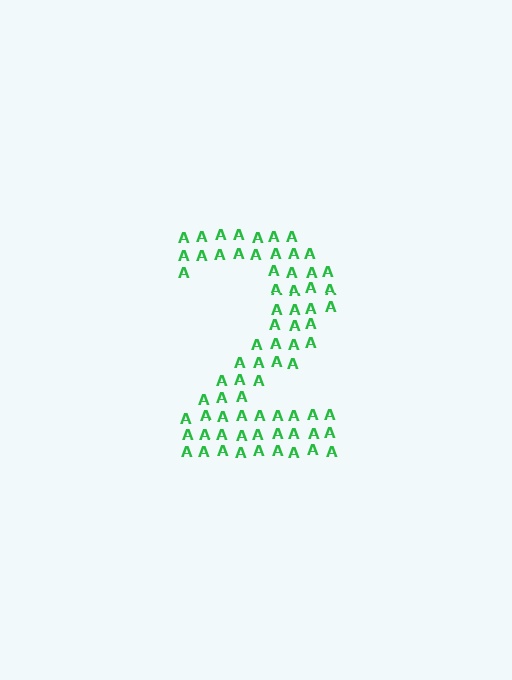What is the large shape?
The large shape is the digit 2.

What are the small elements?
The small elements are letter A's.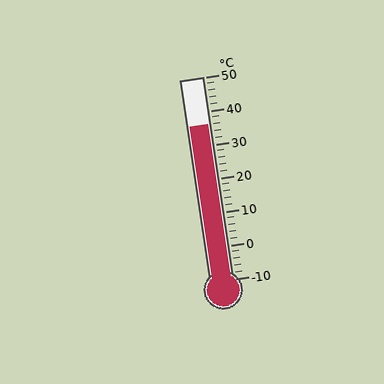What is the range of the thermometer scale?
The thermometer scale ranges from -10°C to 50°C.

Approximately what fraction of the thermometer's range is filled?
The thermometer is filled to approximately 75% of its range.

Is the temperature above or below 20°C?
The temperature is above 20°C.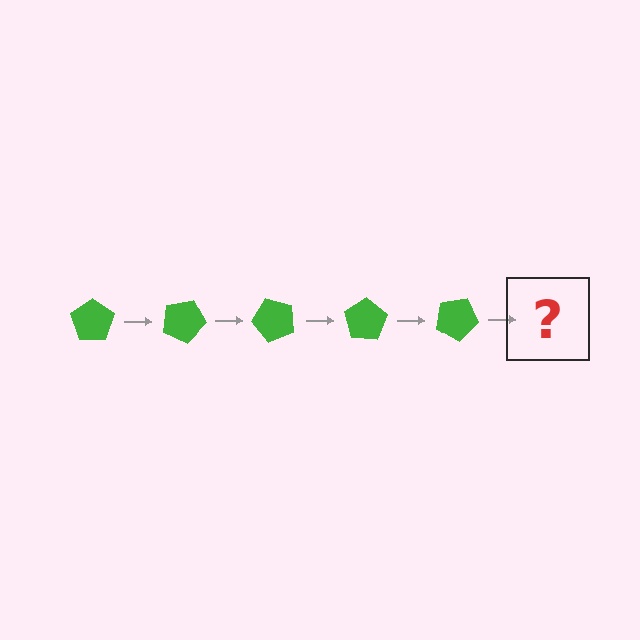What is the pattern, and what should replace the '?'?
The pattern is that the pentagon rotates 25 degrees each step. The '?' should be a green pentagon rotated 125 degrees.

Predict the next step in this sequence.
The next step is a green pentagon rotated 125 degrees.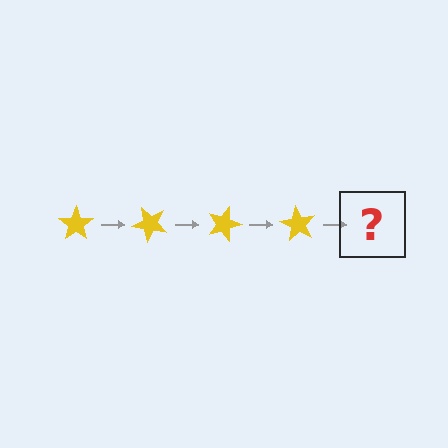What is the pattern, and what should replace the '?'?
The pattern is that the star rotates 45 degrees each step. The '?' should be a yellow star rotated 180 degrees.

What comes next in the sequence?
The next element should be a yellow star rotated 180 degrees.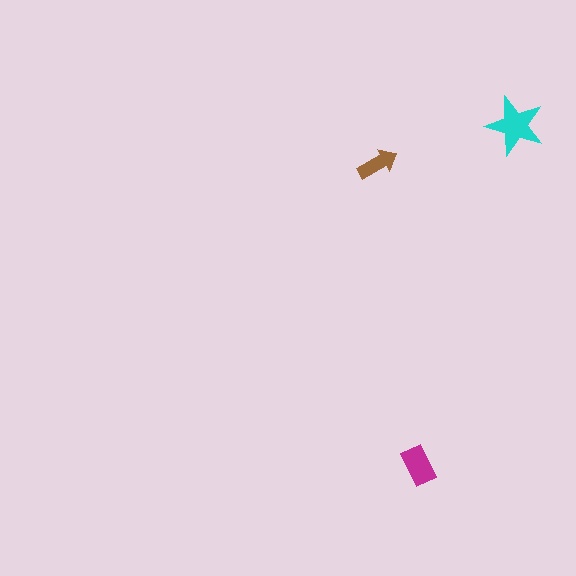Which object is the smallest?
The brown arrow.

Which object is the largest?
The cyan star.